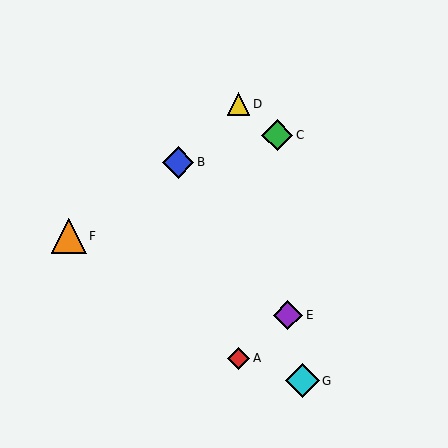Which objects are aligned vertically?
Objects A, D are aligned vertically.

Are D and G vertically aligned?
No, D is at x≈238 and G is at x≈302.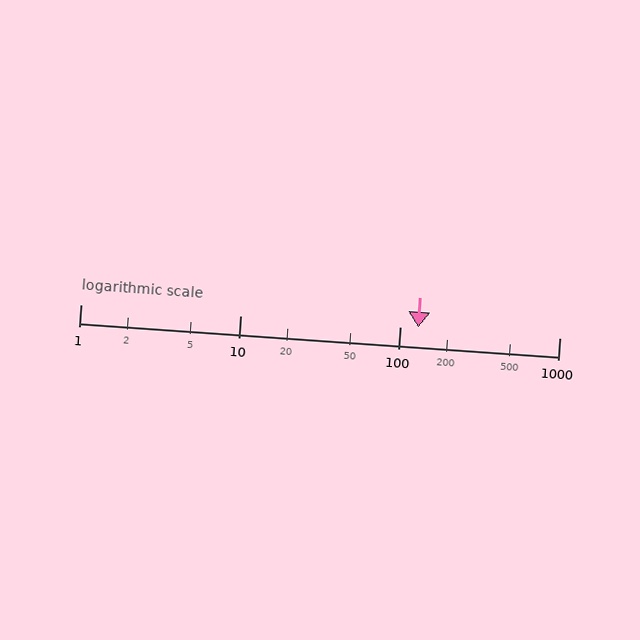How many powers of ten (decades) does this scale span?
The scale spans 3 decades, from 1 to 1000.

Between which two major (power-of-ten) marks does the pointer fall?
The pointer is between 100 and 1000.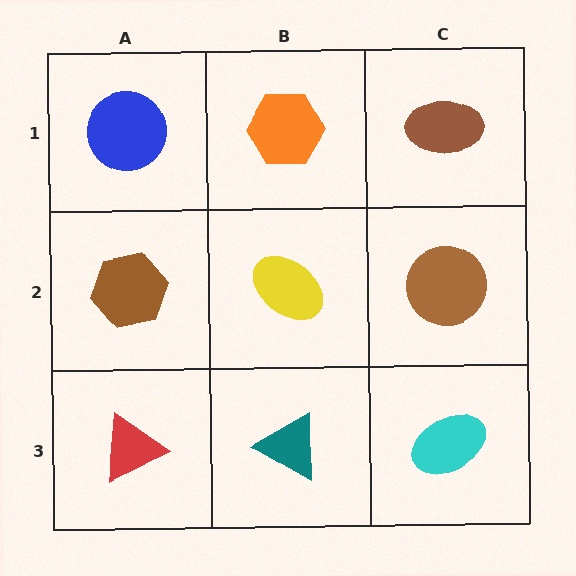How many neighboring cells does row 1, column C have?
2.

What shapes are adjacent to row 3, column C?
A brown circle (row 2, column C), a teal triangle (row 3, column B).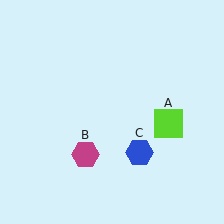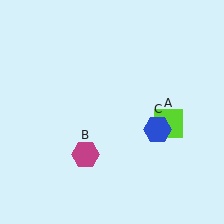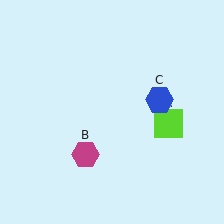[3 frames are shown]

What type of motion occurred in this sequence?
The blue hexagon (object C) rotated counterclockwise around the center of the scene.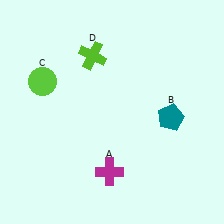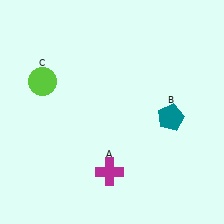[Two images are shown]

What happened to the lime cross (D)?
The lime cross (D) was removed in Image 2. It was in the top-left area of Image 1.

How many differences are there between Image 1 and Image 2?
There is 1 difference between the two images.